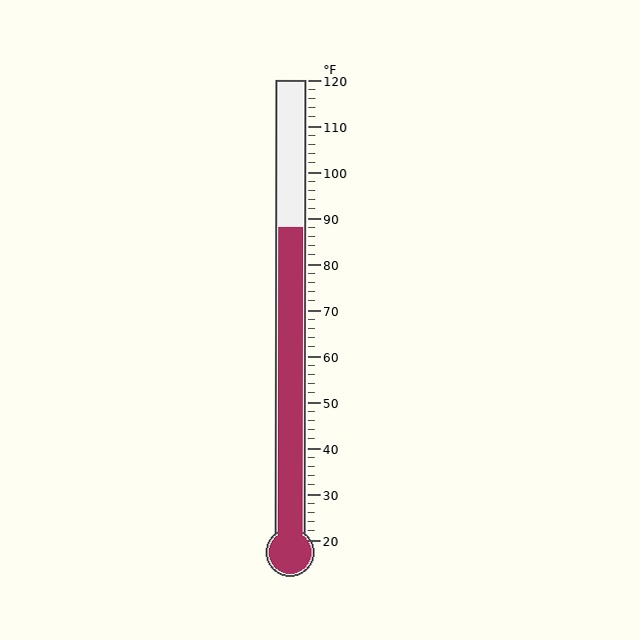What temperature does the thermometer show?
The thermometer shows approximately 88°F.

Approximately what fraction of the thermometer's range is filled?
The thermometer is filled to approximately 70% of its range.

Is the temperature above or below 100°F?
The temperature is below 100°F.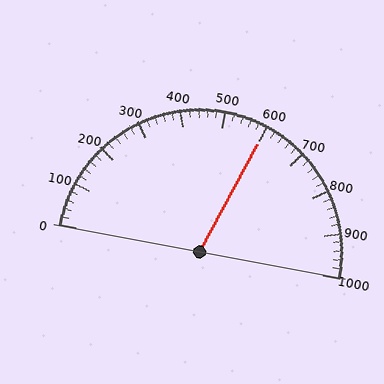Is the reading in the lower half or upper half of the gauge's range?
The reading is in the upper half of the range (0 to 1000).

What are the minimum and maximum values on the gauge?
The gauge ranges from 0 to 1000.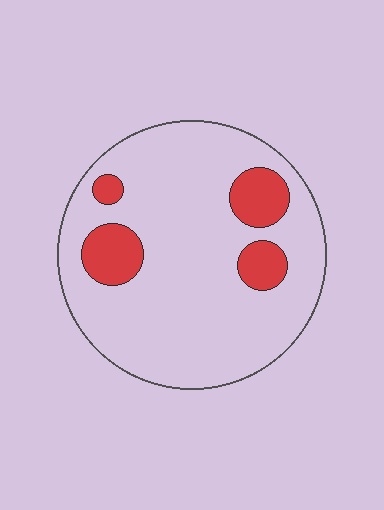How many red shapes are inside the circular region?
4.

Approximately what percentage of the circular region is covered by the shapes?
Approximately 15%.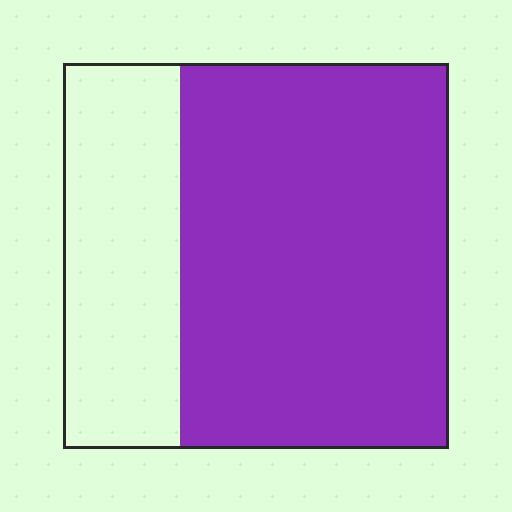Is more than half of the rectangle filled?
Yes.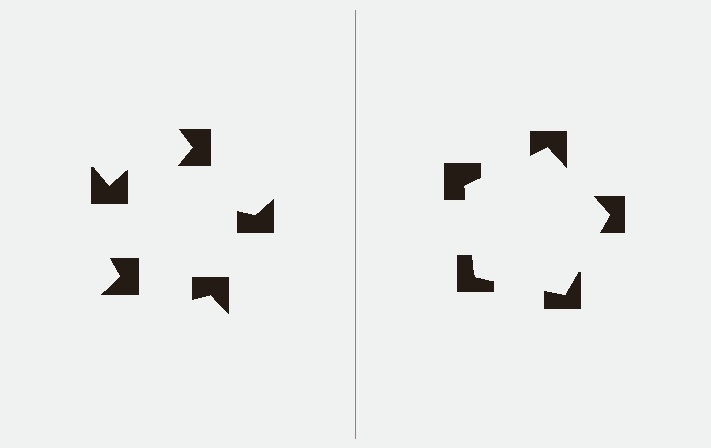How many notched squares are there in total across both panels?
10 — 5 on each side.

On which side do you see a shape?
An illusory pentagon appears on the right side. On the left side the wedge cuts are rotated, so no coherent shape forms.